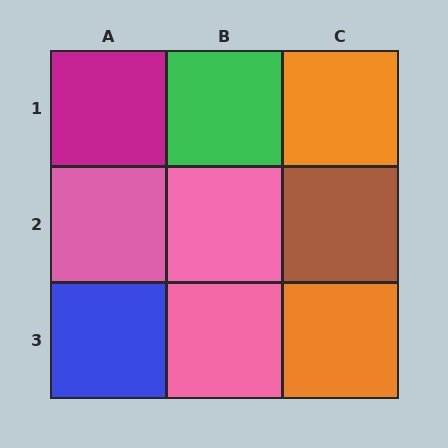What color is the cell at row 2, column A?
Pink.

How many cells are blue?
1 cell is blue.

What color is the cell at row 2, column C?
Brown.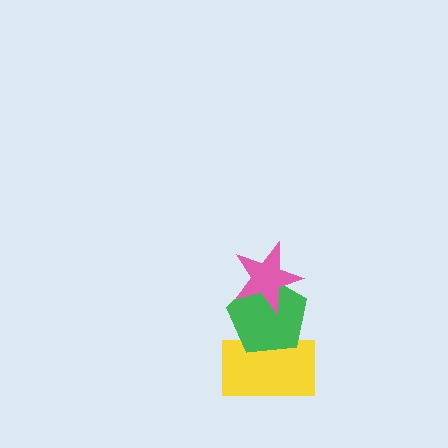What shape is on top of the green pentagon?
The pink star is on top of the green pentagon.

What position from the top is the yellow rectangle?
The yellow rectangle is 3rd from the top.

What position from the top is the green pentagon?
The green pentagon is 2nd from the top.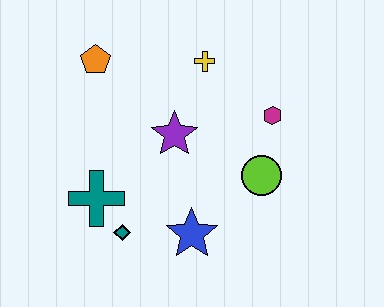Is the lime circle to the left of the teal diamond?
No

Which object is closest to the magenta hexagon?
The lime circle is closest to the magenta hexagon.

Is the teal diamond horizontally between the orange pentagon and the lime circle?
Yes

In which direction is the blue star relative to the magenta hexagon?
The blue star is below the magenta hexagon.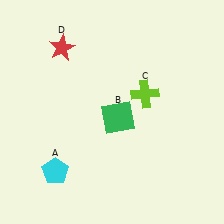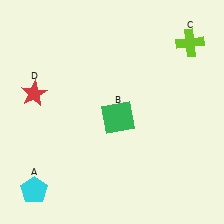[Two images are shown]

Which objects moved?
The objects that moved are: the cyan pentagon (A), the lime cross (C), the red star (D).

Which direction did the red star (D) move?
The red star (D) moved down.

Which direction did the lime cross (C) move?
The lime cross (C) moved up.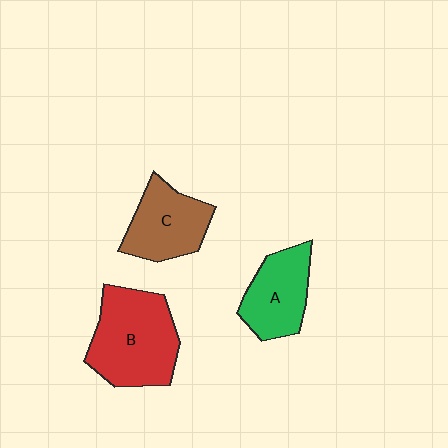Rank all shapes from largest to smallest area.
From largest to smallest: B (red), C (brown), A (green).